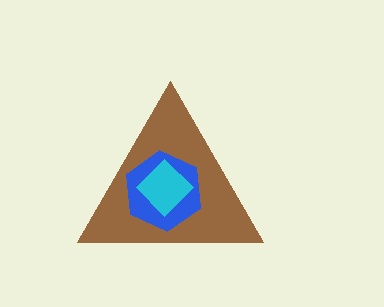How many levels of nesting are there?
3.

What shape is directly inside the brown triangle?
The blue hexagon.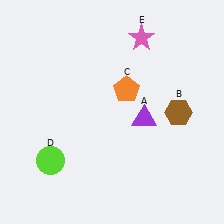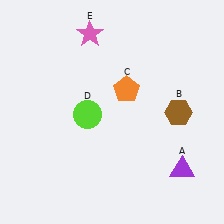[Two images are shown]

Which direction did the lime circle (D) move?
The lime circle (D) moved up.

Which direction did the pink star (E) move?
The pink star (E) moved left.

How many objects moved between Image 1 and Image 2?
3 objects moved between the two images.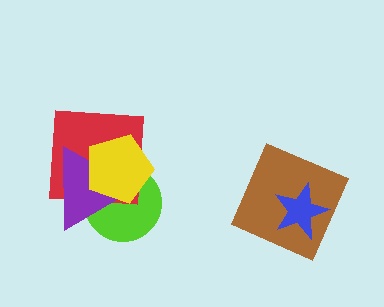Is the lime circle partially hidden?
Yes, it is partially covered by another shape.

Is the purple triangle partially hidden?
Yes, it is partially covered by another shape.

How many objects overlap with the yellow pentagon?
3 objects overlap with the yellow pentagon.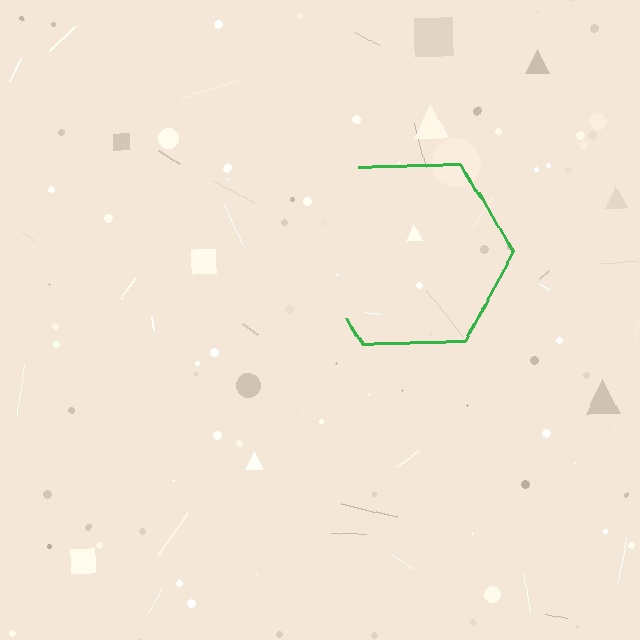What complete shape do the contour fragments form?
The contour fragments form a hexagon.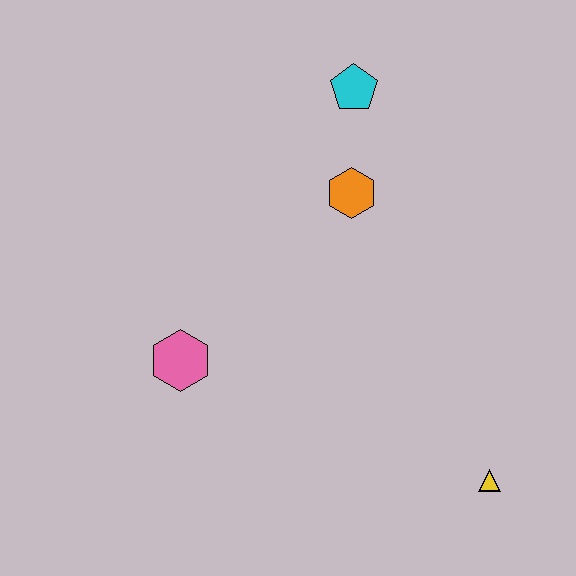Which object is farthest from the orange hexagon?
The yellow triangle is farthest from the orange hexagon.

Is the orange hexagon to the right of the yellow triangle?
No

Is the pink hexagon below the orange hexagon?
Yes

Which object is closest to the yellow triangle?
The orange hexagon is closest to the yellow triangle.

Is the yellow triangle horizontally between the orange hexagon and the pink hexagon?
No